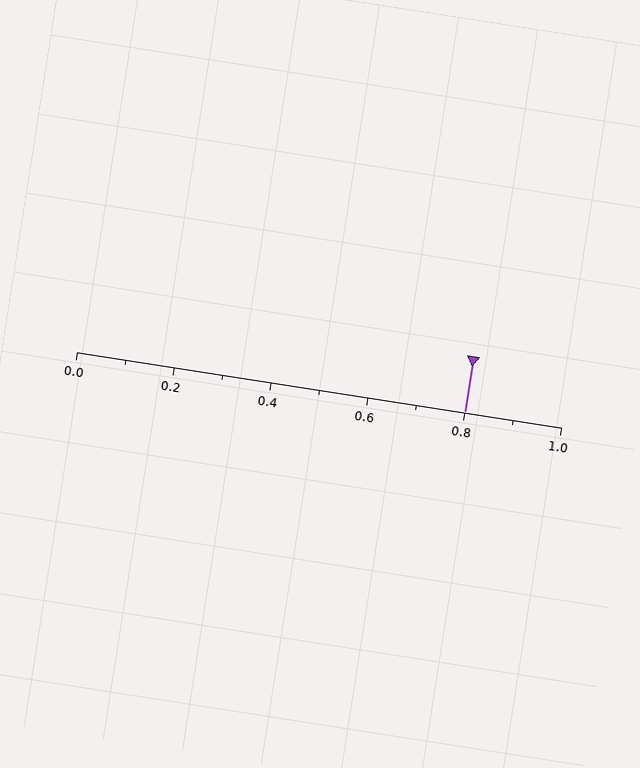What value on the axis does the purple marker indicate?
The marker indicates approximately 0.8.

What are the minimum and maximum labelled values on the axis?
The axis runs from 0.0 to 1.0.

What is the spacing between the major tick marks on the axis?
The major ticks are spaced 0.2 apart.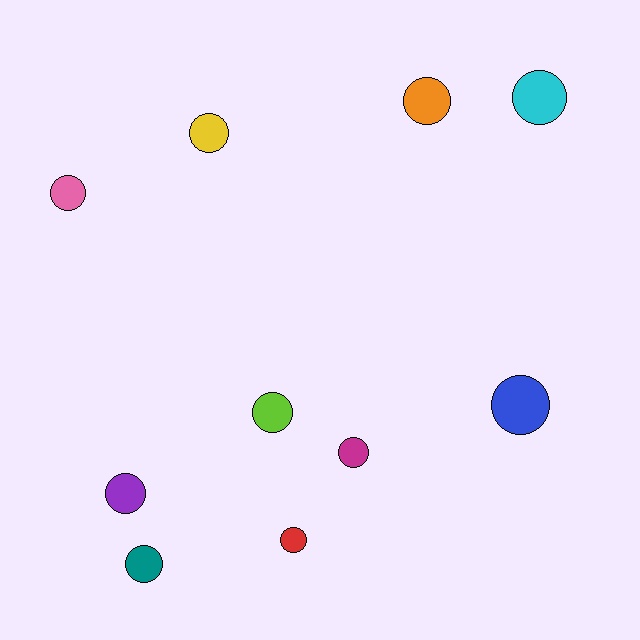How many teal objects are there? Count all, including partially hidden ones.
There is 1 teal object.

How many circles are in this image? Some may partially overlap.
There are 10 circles.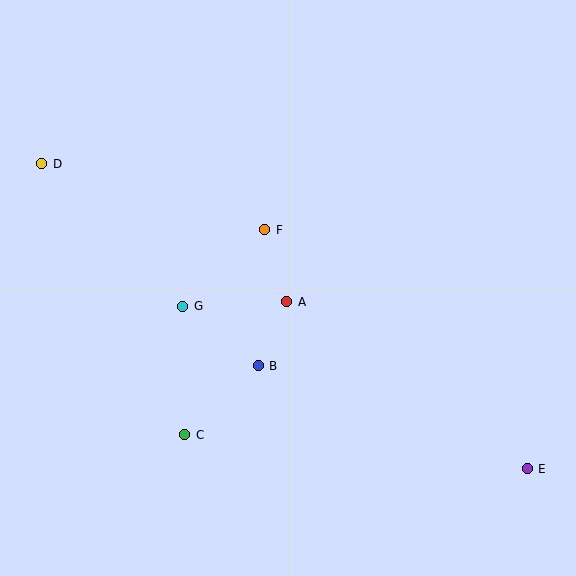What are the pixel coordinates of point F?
Point F is at (265, 230).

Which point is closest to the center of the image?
Point A at (287, 302) is closest to the center.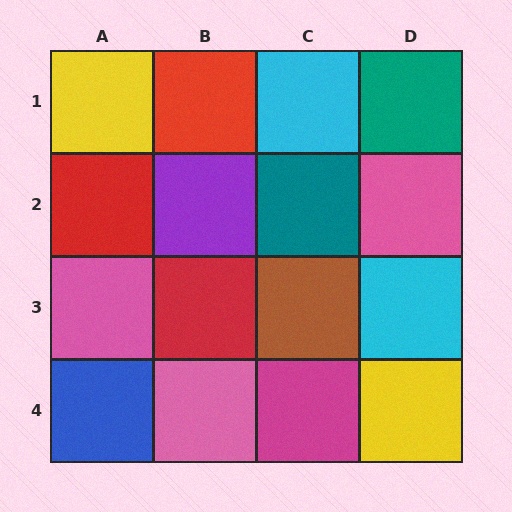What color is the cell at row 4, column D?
Yellow.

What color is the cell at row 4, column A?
Blue.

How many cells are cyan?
2 cells are cyan.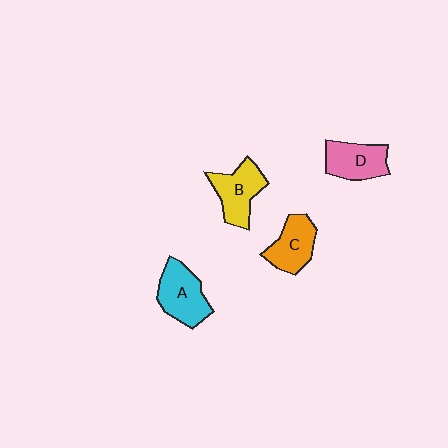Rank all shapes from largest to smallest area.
From largest to smallest: A (cyan), B (yellow), D (pink), C (orange).